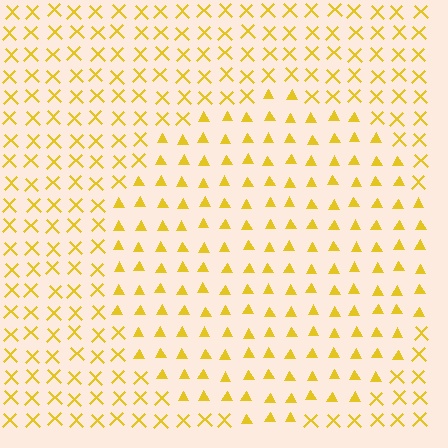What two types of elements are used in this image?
The image uses triangles inside the circle region and X marks outside it.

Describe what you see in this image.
The image is filled with small yellow elements arranged in a uniform grid. A circle-shaped region contains triangles, while the surrounding area contains X marks. The boundary is defined purely by the change in element shape.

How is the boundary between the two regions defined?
The boundary is defined by a change in element shape: triangles inside vs. X marks outside. All elements share the same color and spacing.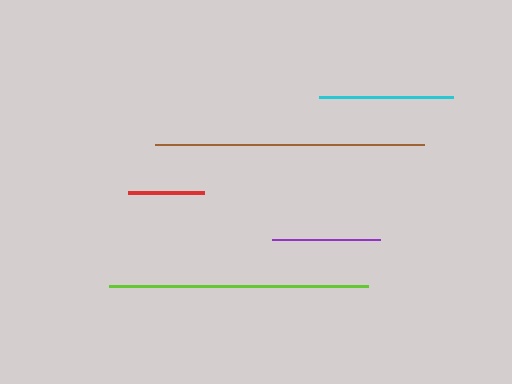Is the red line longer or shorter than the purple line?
The purple line is longer than the red line.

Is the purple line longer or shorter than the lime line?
The lime line is longer than the purple line.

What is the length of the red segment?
The red segment is approximately 76 pixels long.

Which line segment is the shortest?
The red line is the shortest at approximately 76 pixels.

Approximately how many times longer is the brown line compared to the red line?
The brown line is approximately 3.5 times the length of the red line.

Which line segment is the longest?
The brown line is the longest at approximately 269 pixels.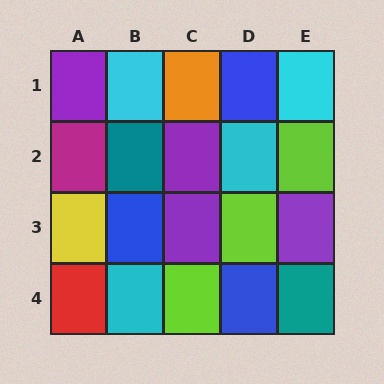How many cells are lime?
3 cells are lime.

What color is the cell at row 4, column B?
Cyan.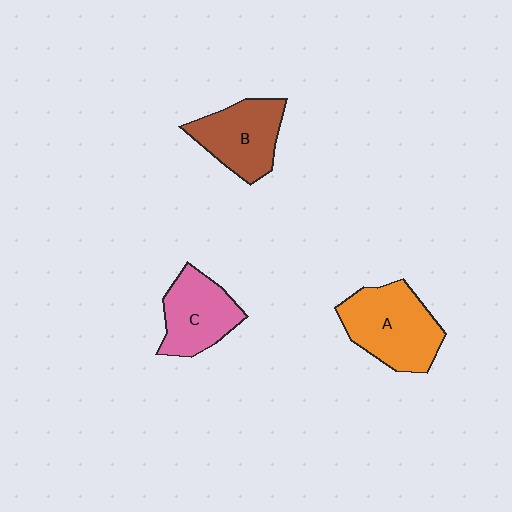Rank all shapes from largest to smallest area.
From largest to smallest: A (orange), B (brown), C (pink).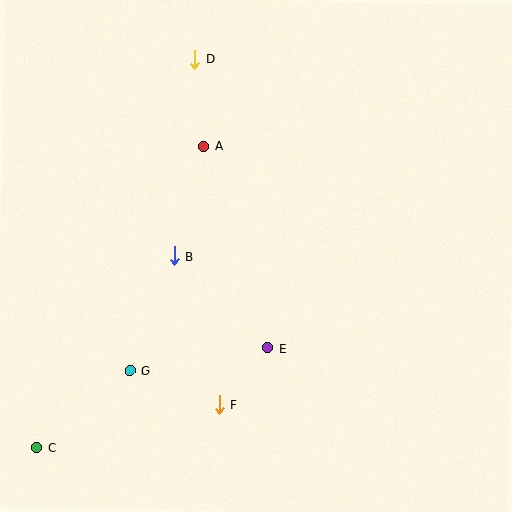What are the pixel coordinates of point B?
Point B is at (174, 256).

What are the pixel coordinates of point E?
Point E is at (268, 348).